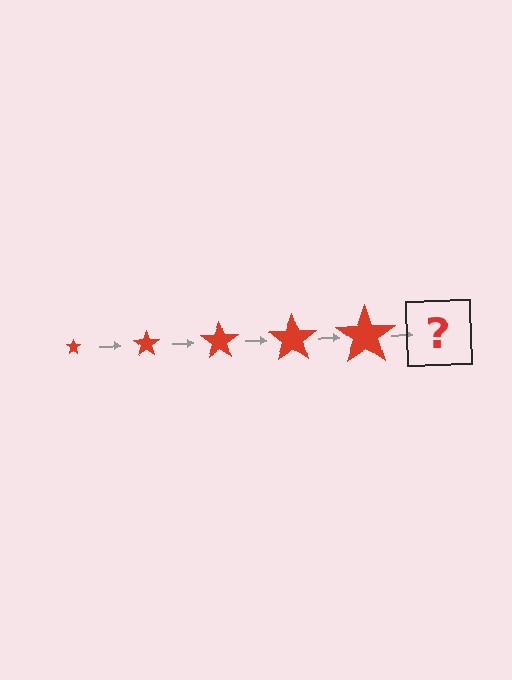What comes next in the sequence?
The next element should be a red star, larger than the previous one.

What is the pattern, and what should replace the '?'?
The pattern is that the star gets progressively larger each step. The '?' should be a red star, larger than the previous one.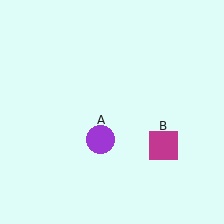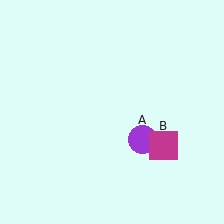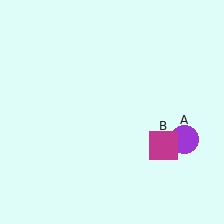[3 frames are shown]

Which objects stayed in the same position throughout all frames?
Magenta square (object B) remained stationary.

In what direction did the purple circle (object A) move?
The purple circle (object A) moved right.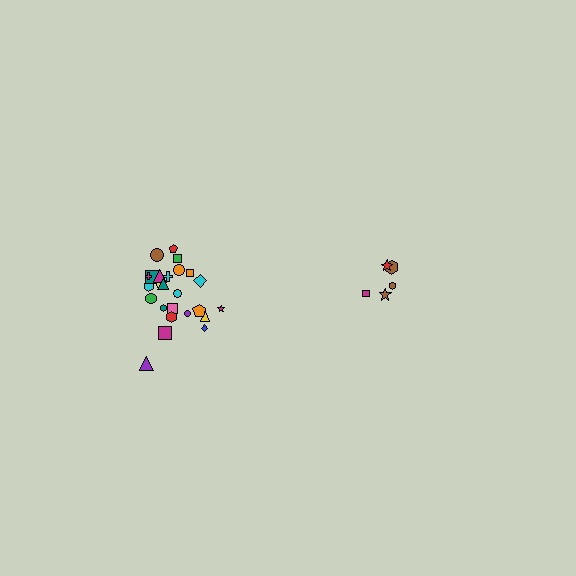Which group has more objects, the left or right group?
The left group.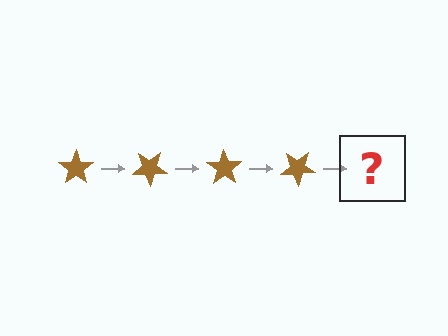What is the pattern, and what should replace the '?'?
The pattern is that the star rotates 35 degrees each step. The '?' should be a brown star rotated 140 degrees.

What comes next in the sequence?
The next element should be a brown star rotated 140 degrees.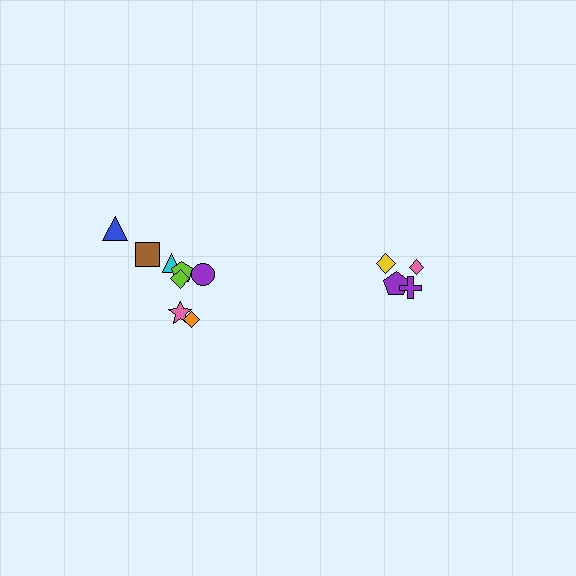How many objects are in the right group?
There are 4 objects.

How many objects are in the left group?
There are 8 objects.